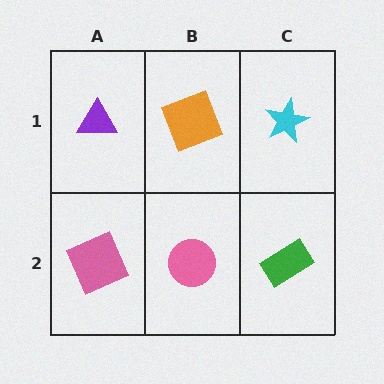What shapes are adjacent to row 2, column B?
An orange square (row 1, column B), a pink square (row 2, column A), a green rectangle (row 2, column C).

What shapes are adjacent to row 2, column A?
A purple triangle (row 1, column A), a pink circle (row 2, column B).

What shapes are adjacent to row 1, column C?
A green rectangle (row 2, column C), an orange square (row 1, column B).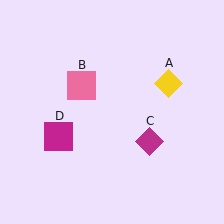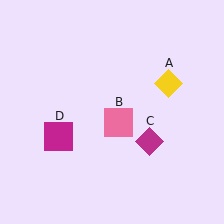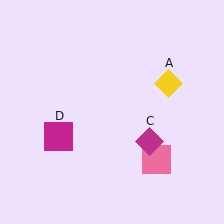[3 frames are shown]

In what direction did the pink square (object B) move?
The pink square (object B) moved down and to the right.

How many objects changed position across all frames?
1 object changed position: pink square (object B).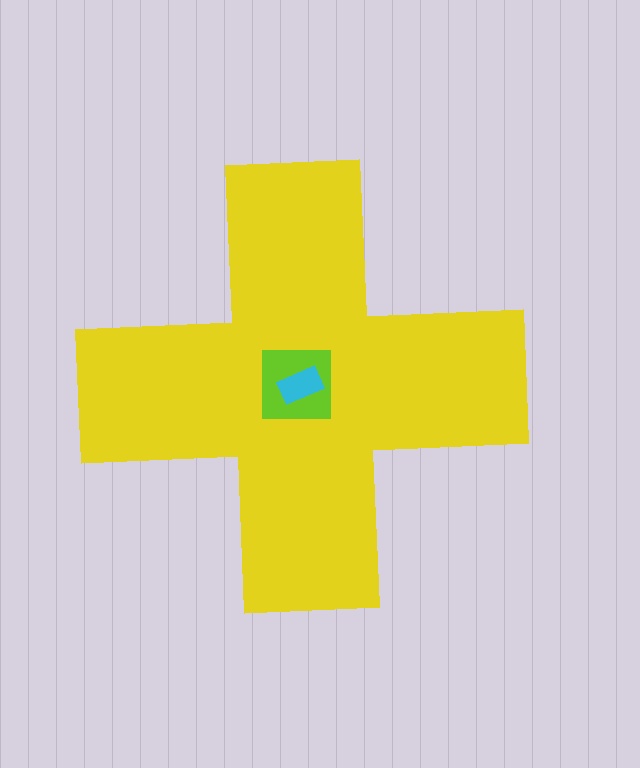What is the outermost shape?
The yellow cross.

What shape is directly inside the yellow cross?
The lime square.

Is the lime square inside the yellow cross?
Yes.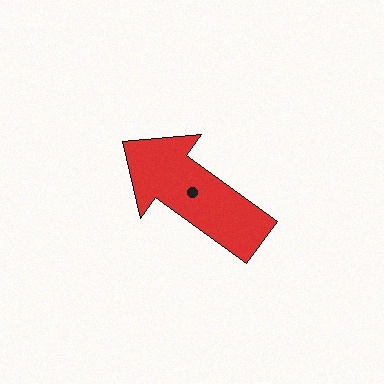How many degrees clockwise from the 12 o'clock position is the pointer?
Approximately 306 degrees.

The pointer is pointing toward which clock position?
Roughly 10 o'clock.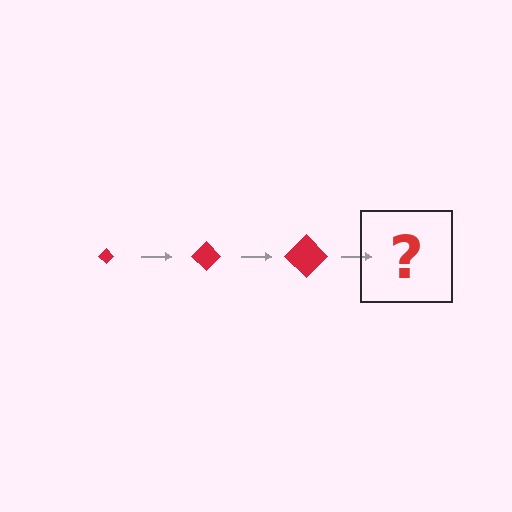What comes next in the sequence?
The next element should be a red diamond, larger than the previous one.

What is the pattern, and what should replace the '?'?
The pattern is that the diamond gets progressively larger each step. The '?' should be a red diamond, larger than the previous one.